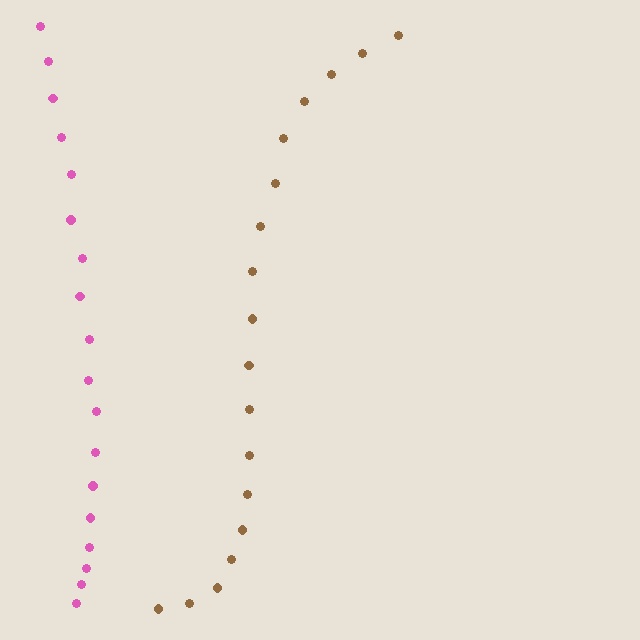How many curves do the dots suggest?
There are 2 distinct paths.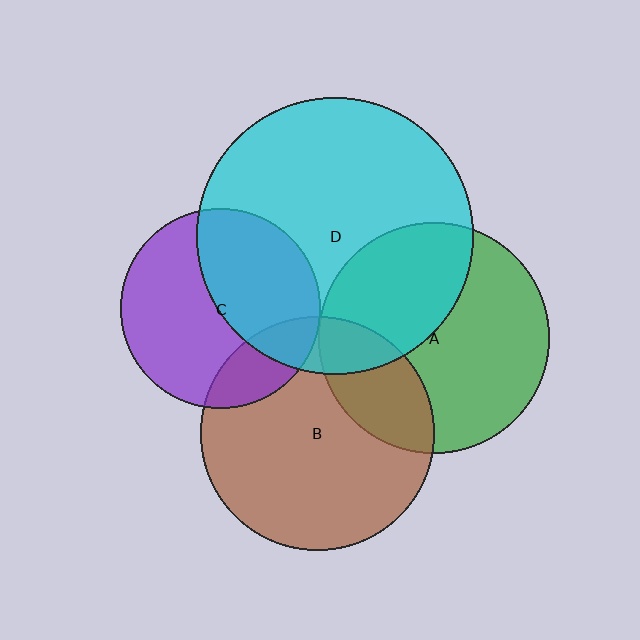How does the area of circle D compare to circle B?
Approximately 1.4 times.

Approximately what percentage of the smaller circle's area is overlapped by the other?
Approximately 20%.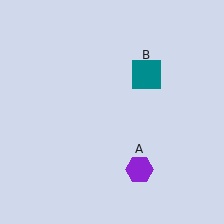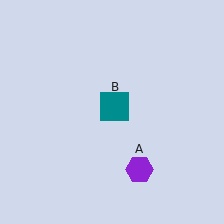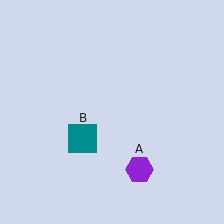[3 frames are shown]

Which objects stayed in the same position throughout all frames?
Purple hexagon (object A) remained stationary.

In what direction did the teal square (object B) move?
The teal square (object B) moved down and to the left.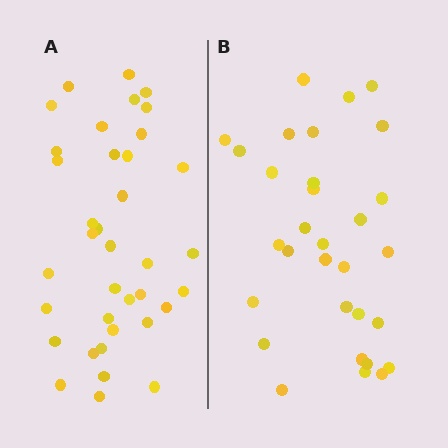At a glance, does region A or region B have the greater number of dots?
Region A (the left region) has more dots.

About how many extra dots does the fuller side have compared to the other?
Region A has about 6 more dots than region B.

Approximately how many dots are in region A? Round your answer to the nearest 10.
About 40 dots. (The exact count is 37, which rounds to 40.)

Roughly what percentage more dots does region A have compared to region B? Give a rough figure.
About 20% more.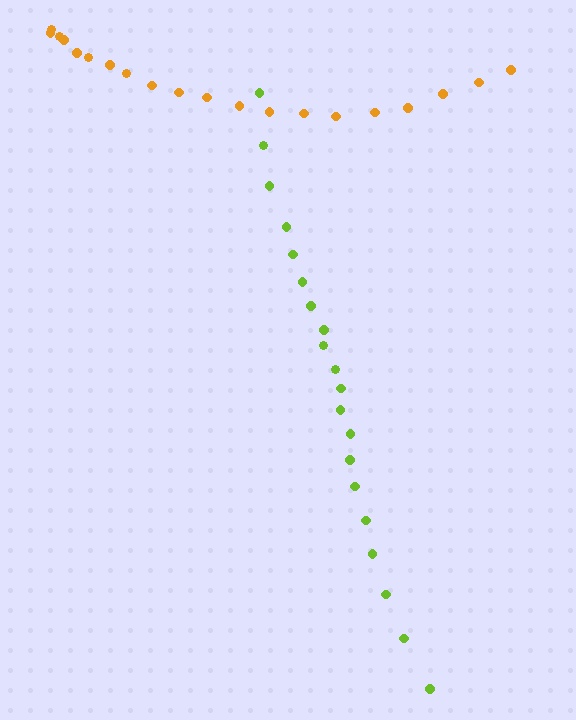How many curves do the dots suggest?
There are 2 distinct paths.